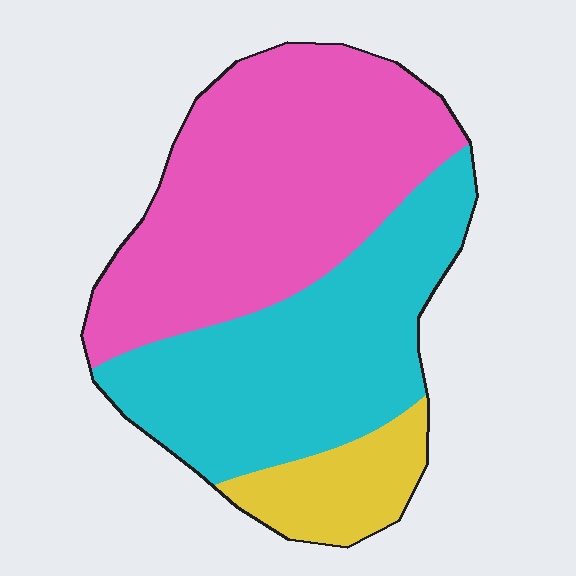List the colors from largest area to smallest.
From largest to smallest: pink, cyan, yellow.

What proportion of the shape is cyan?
Cyan covers roughly 40% of the shape.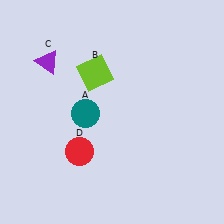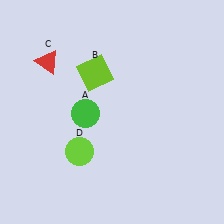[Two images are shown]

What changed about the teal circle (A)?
In Image 1, A is teal. In Image 2, it changed to green.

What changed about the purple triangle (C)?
In Image 1, C is purple. In Image 2, it changed to red.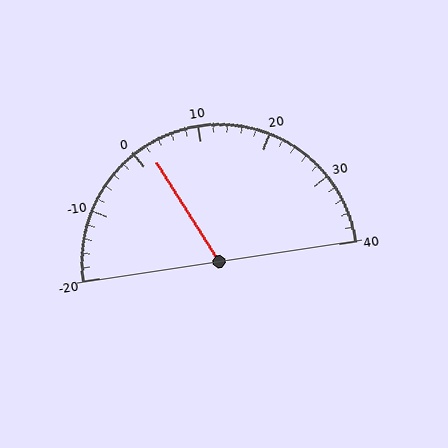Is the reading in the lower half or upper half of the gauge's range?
The reading is in the lower half of the range (-20 to 40).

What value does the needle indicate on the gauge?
The needle indicates approximately 2.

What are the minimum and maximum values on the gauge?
The gauge ranges from -20 to 40.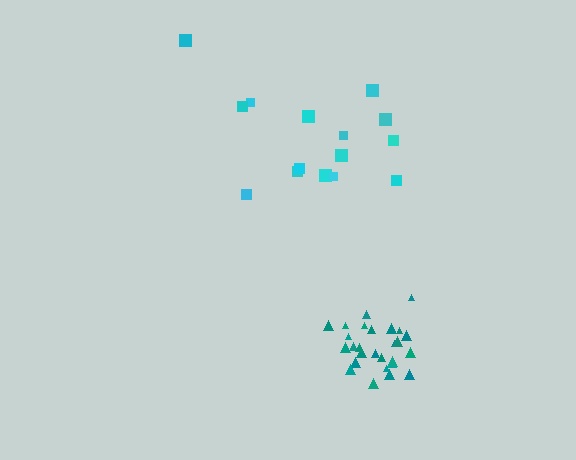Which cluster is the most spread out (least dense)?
Cyan.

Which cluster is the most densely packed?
Teal.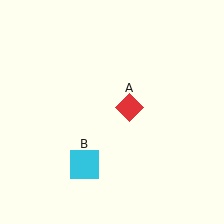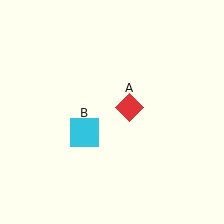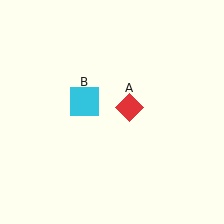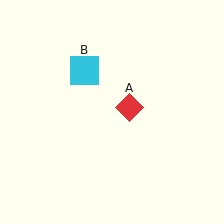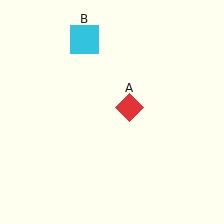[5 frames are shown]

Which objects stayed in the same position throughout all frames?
Red diamond (object A) remained stationary.